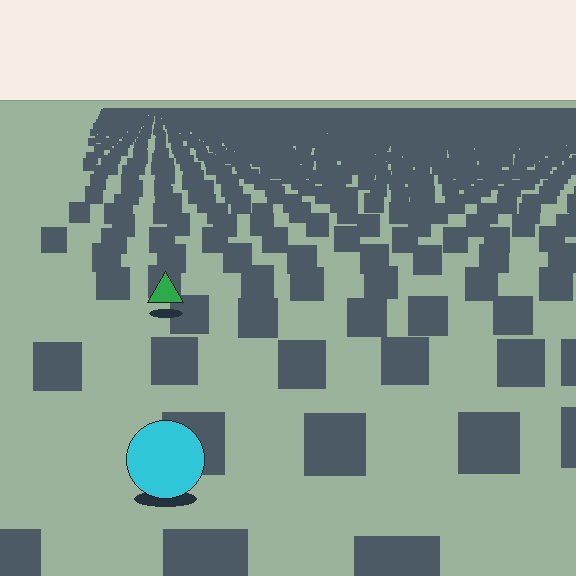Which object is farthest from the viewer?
The green triangle is farthest from the viewer. It appears smaller and the ground texture around it is denser.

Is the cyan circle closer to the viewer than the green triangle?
Yes. The cyan circle is closer — you can tell from the texture gradient: the ground texture is coarser near it.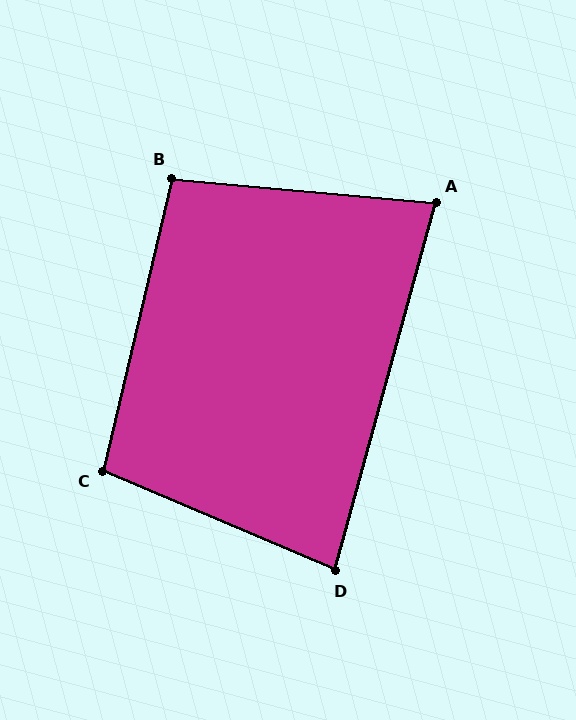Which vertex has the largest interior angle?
C, at approximately 100 degrees.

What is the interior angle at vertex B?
Approximately 98 degrees (obtuse).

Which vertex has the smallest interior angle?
A, at approximately 80 degrees.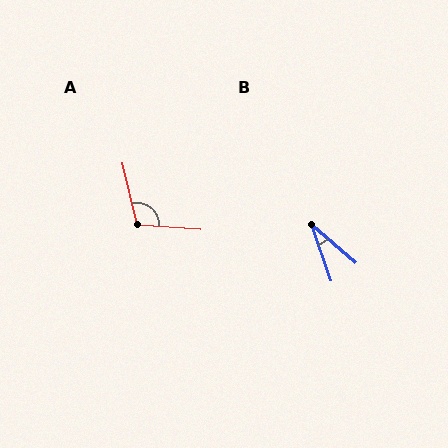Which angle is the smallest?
B, at approximately 30 degrees.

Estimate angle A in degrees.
Approximately 107 degrees.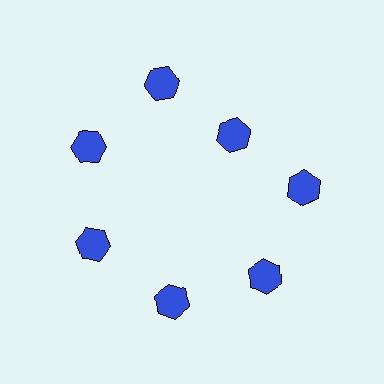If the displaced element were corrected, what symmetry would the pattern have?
It would have 7-fold rotational symmetry — the pattern would map onto itself every 51 degrees.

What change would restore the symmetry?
The symmetry would be restored by moving it outward, back onto the ring so that all 7 hexagons sit at equal angles and equal distance from the center.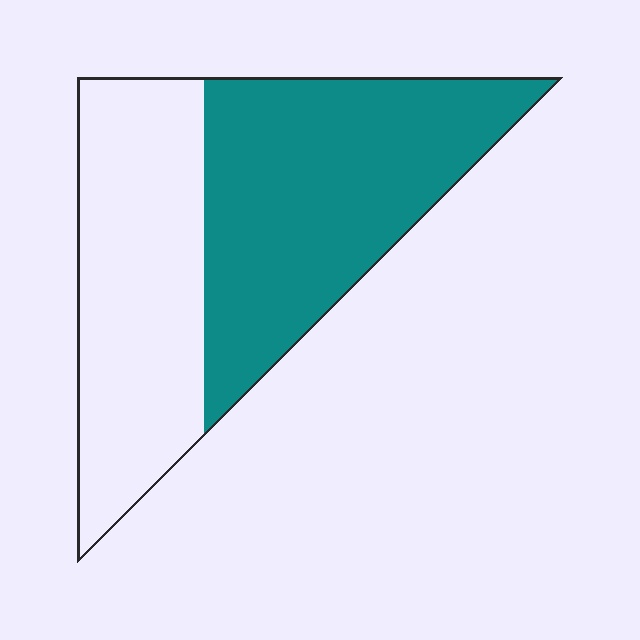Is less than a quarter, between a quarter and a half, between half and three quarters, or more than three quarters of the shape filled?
Between half and three quarters.